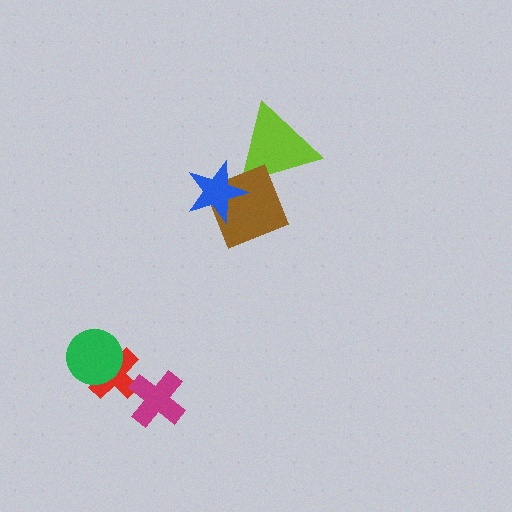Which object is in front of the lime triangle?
The brown square is in front of the lime triangle.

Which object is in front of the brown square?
The blue star is in front of the brown square.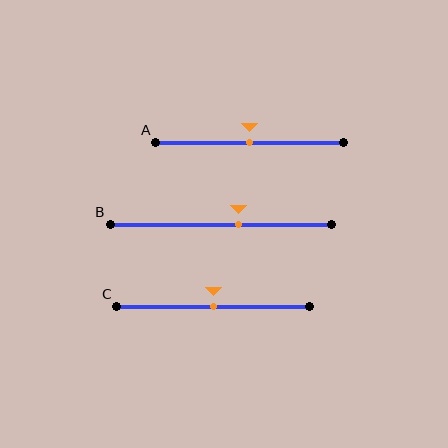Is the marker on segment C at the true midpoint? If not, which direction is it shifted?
Yes, the marker on segment C is at the true midpoint.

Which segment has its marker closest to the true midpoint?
Segment A has its marker closest to the true midpoint.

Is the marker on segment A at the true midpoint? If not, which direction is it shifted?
Yes, the marker on segment A is at the true midpoint.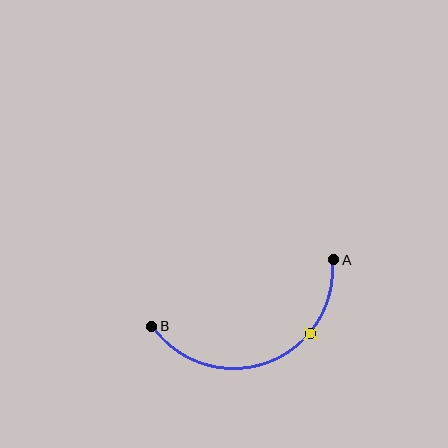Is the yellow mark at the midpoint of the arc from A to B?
No. The yellow mark lies on the arc but is closer to endpoint A. The arc midpoint would be at the point on the curve equidistant along the arc from both A and B.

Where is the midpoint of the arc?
The arc midpoint is the point on the curve farthest from the straight line joining A and B. It sits below that line.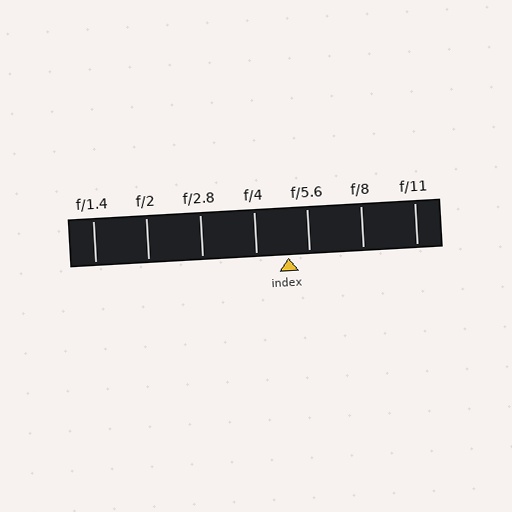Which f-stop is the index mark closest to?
The index mark is closest to f/5.6.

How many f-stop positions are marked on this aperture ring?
There are 7 f-stop positions marked.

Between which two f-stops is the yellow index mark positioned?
The index mark is between f/4 and f/5.6.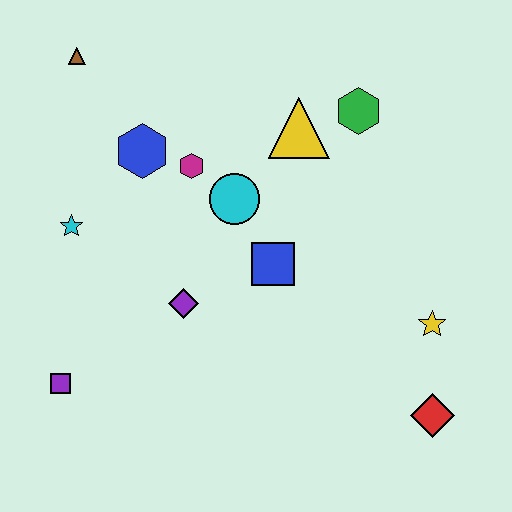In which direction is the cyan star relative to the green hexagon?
The cyan star is to the left of the green hexagon.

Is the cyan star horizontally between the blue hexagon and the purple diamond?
No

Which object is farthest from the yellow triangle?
The purple square is farthest from the yellow triangle.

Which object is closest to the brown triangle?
The blue hexagon is closest to the brown triangle.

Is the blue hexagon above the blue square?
Yes